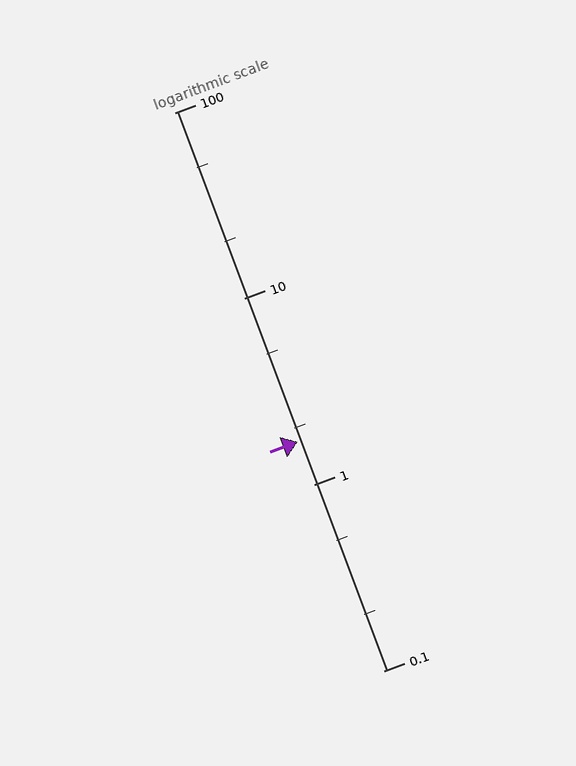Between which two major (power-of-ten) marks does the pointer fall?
The pointer is between 1 and 10.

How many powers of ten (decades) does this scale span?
The scale spans 3 decades, from 0.1 to 100.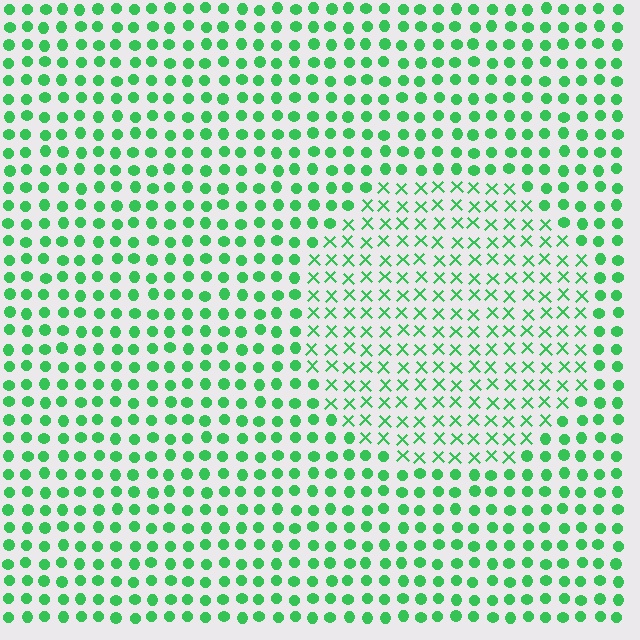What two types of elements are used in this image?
The image uses X marks inside the circle region and circles outside it.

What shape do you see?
I see a circle.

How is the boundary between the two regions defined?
The boundary is defined by a change in element shape: X marks inside vs. circles outside. All elements share the same color and spacing.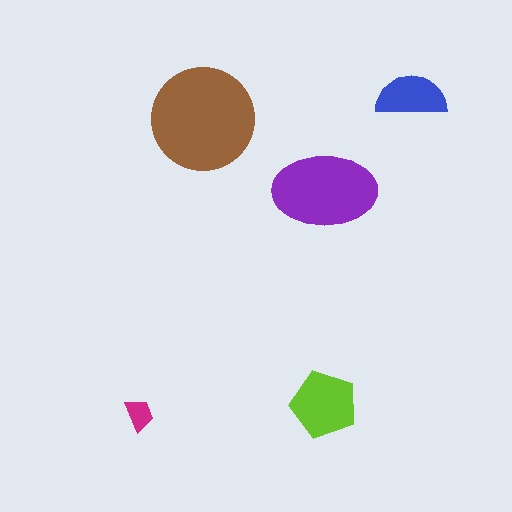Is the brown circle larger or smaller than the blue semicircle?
Larger.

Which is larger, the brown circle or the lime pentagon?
The brown circle.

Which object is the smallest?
The magenta trapezoid.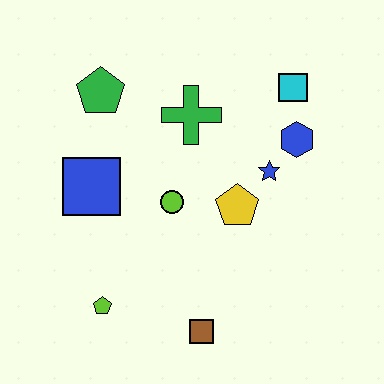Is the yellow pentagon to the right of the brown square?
Yes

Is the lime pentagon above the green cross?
No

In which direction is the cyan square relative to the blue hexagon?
The cyan square is above the blue hexagon.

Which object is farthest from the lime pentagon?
The cyan square is farthest from the lime pentagon.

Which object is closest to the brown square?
The lime pentagon is closest to the brown square.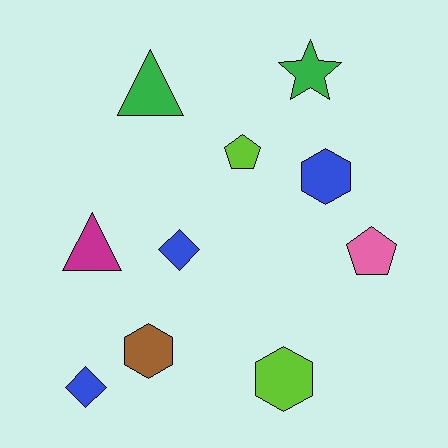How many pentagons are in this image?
There are 2 pentagons.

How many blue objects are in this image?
There are 3 blue objects.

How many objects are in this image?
There are 10 objects.